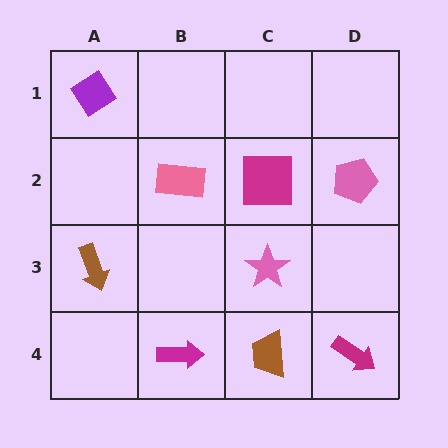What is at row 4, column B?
A magenta arrow.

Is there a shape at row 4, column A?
No, that cell is empty.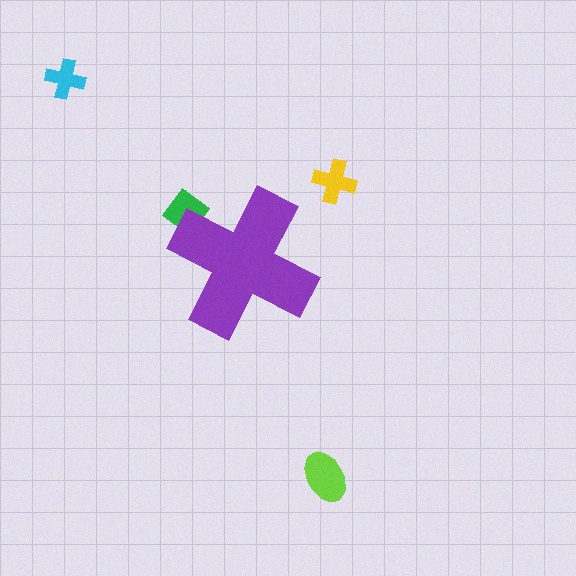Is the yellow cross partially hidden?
No, the yellow cross is fully visible.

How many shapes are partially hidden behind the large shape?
1 shape is partially hidden.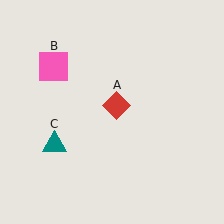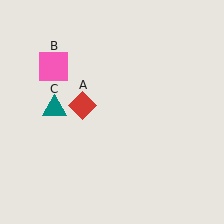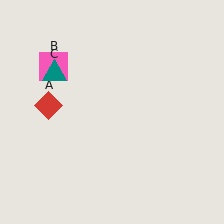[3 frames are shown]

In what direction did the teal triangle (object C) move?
The teal triangle (object C) moved up.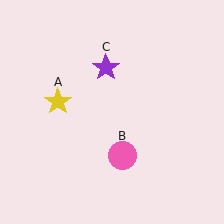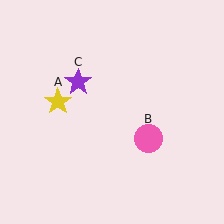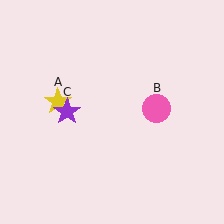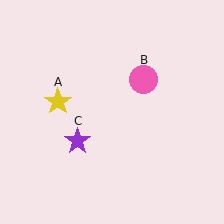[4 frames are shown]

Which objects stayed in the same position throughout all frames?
Yellow star (object A) remained stationary.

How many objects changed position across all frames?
2 objects changed position: pink circle (object B), purple star (object C).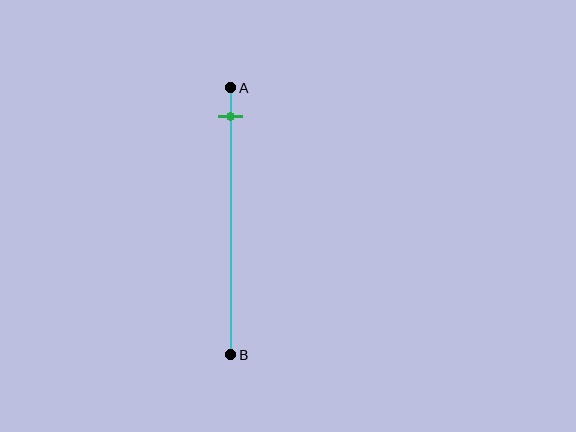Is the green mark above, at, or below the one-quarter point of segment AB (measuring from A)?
The green mark is above the one-quarter point of segment AB.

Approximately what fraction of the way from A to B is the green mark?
The green mark is approximately 10% of the way from A to B.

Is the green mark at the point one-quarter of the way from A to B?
No, the mark is at about 10% from A, not at the 25% one-quarter point.